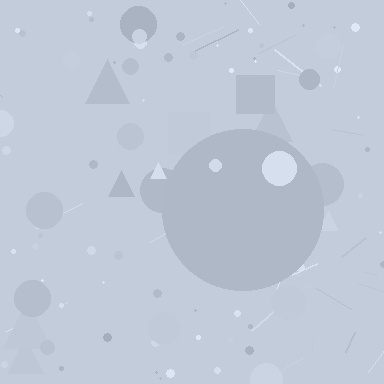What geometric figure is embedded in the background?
A circle is embedded in the background.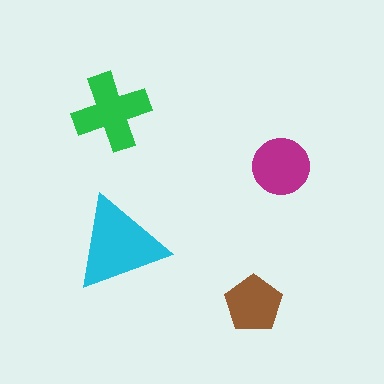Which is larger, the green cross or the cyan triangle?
The cyan triangle.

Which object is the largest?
The cyan triangle.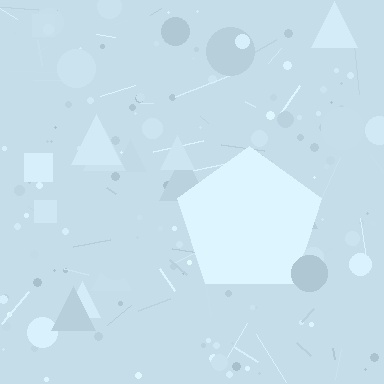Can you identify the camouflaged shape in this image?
The camouflaged shape is a pentagon.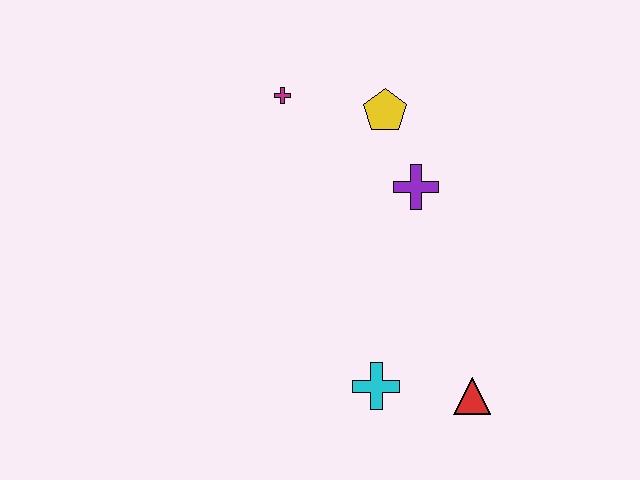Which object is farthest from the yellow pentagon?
The red triangle is farthest from the yellow pentagon.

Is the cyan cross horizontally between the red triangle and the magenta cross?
Yes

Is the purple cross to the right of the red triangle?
No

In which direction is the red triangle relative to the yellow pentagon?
The red triangle is below the yellow pentagon.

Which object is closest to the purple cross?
The yellow pentagon is closest to the purple cross.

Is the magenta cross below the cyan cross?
No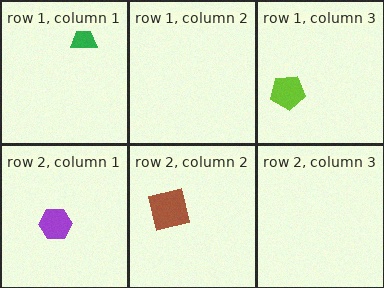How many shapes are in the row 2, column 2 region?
1.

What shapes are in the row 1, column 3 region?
The lime pentagon.